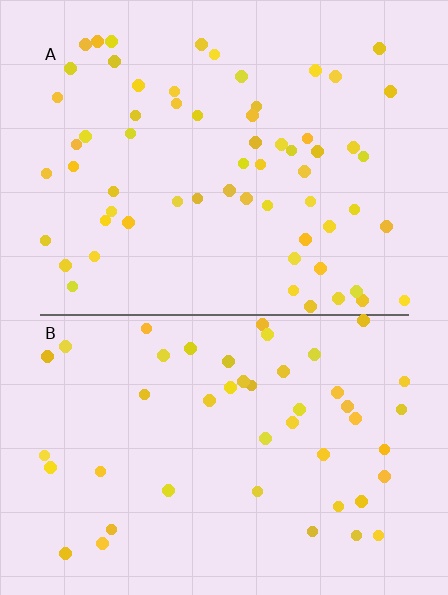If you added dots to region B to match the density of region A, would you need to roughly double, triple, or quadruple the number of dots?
Approximately double.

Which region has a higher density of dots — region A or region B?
A (the top).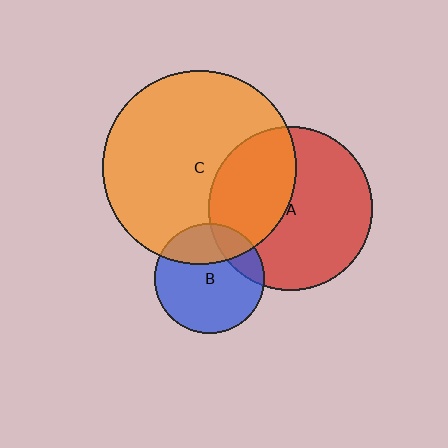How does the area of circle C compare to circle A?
Approximately 1.4 times.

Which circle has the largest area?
Circle C (orange).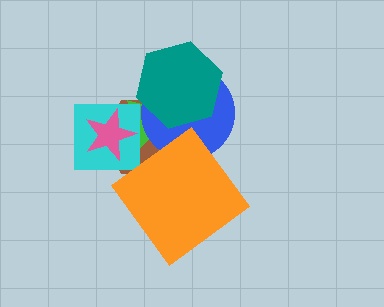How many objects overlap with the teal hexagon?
3 objects overlap with the teal hexagon.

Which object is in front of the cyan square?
The pink star is in front of the cyan square.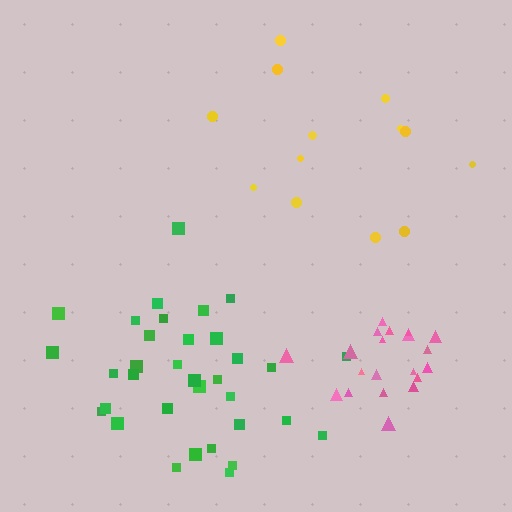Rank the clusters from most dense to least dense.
pink, green, yellow.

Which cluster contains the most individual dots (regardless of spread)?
Green (34).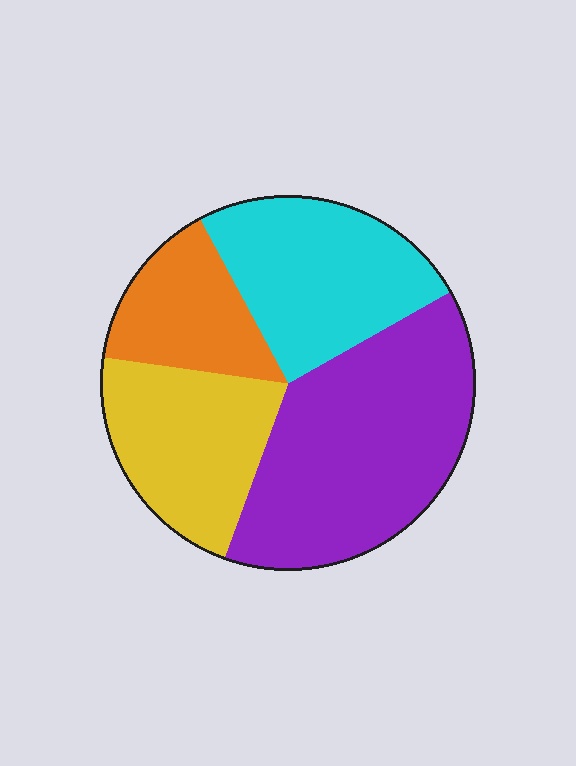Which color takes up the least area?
Orange, at roughly 15%.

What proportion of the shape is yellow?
Yellow takes up about one fifth (1/5) of the shape.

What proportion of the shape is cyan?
Cyan takes up between a sixth and a third of the shape.